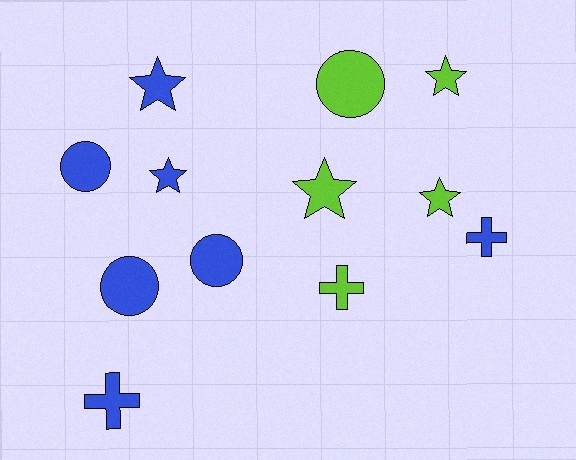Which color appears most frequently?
Blue, with 7 objects.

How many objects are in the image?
There are 12 objects.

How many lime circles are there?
There is 1 lime circle.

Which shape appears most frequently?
Star, with 5 objects.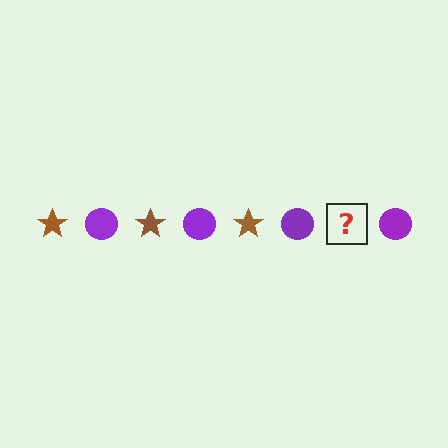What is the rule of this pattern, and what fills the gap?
The rule is that the pattern alternates between brown star and purple circle. The gap should be filled with a brown star.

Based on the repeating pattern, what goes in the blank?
The blank should be a brown star.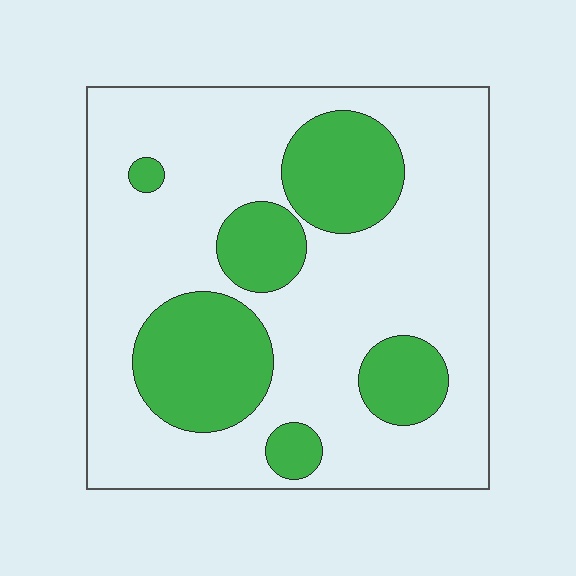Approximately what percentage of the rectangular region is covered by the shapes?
Approximately 25%.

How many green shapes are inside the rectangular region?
6.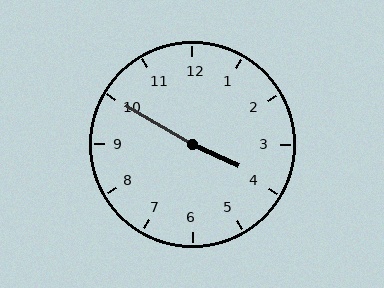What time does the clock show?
3:50.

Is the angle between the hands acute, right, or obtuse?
It is obtuse.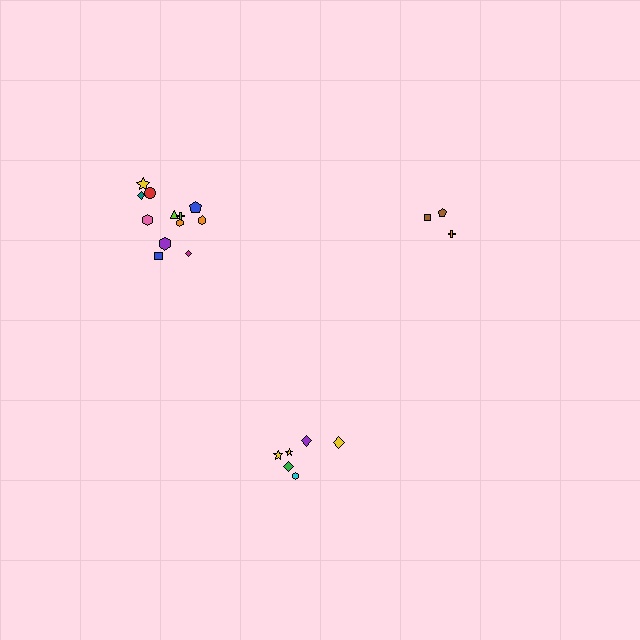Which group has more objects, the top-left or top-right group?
The top-left group.